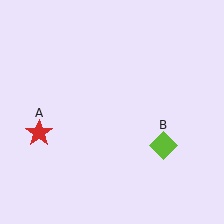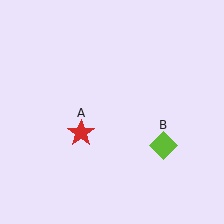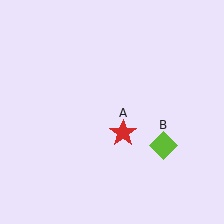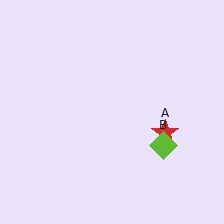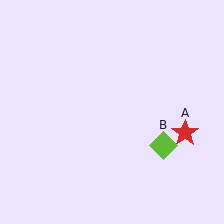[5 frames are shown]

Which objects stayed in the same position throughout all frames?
Lime diamond (object B) remained stationary.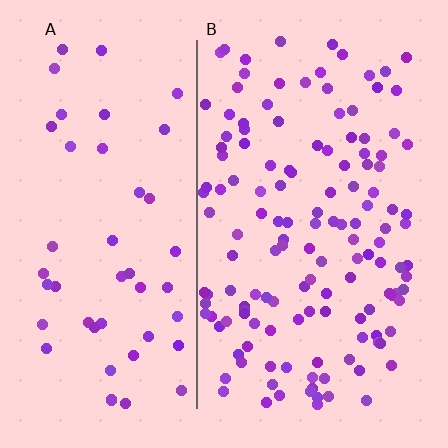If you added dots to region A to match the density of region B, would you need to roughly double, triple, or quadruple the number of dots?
Approximately triple.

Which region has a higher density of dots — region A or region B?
B (the right).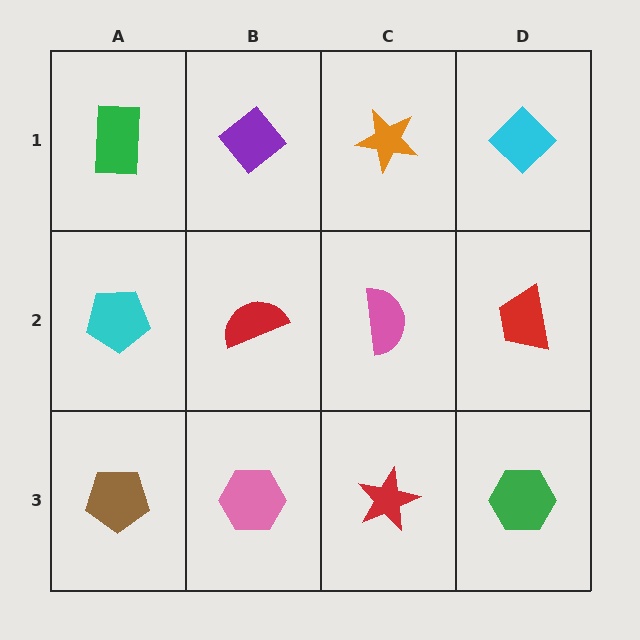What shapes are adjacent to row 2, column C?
An orange star (row 1, column C), a red star (row 3, column C), a red semicircle (row 2, column B), a red trapezoid (row 2, column D).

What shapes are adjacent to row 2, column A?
A green rectangle (row 1, column A), a brown pentagon (row 3, column A), a red semicircle (row 2, column B).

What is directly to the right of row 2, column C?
A red trapezoid.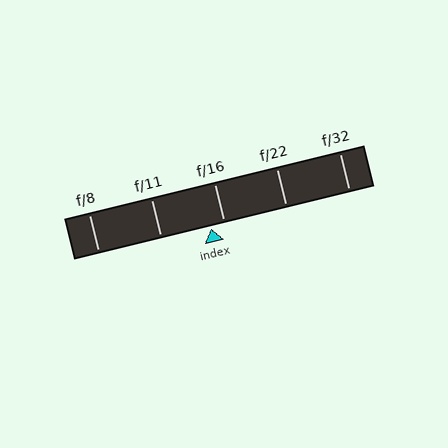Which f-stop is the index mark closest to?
The index mark is closest to f/16.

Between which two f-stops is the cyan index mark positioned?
The index mark is between f/11 and f/16.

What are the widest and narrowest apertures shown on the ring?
The widest aperture shown is f/8 and the narrowest is f/32.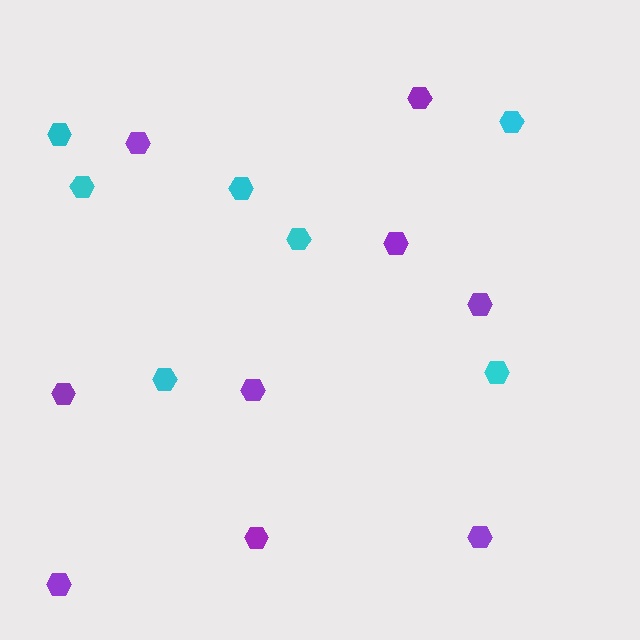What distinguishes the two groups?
There are 2 groups: one group of purple hexagons (9) and one group of cyan hexagons (7).